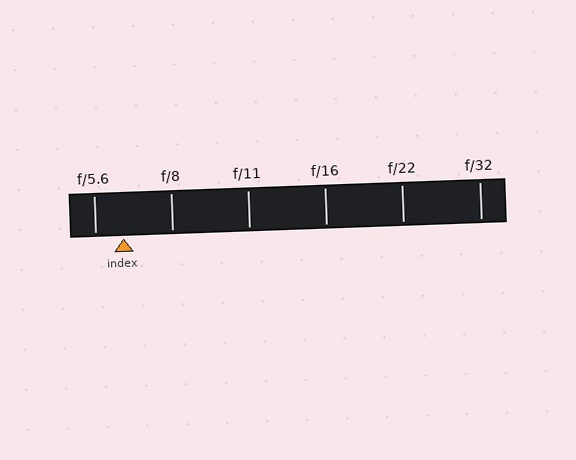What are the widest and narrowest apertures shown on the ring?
The widest aperture shown is f/5.6 and the narrowest is f/32.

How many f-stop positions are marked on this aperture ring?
There are 6 f-stop positions marked.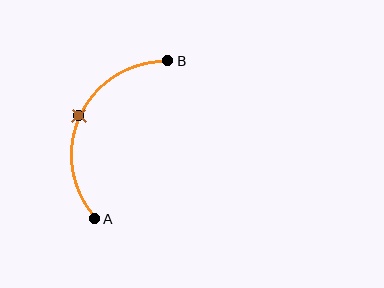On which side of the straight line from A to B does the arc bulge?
The arc bulges to the left of the straight line connecting A and B.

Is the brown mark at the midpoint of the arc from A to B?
Yes. The brown mark lies on the arc at equal arc-length from both A and B — it is the arc midpoint.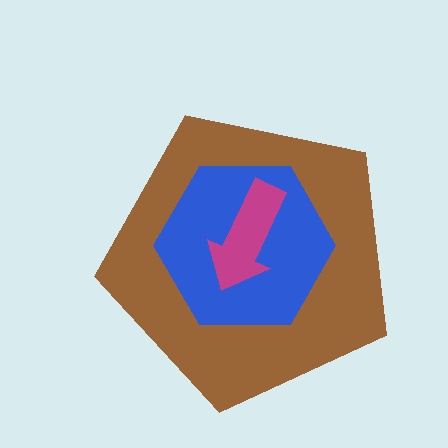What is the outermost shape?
The brown pentagon.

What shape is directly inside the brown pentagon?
The blue hexagon.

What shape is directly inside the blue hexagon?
The magenta arrow.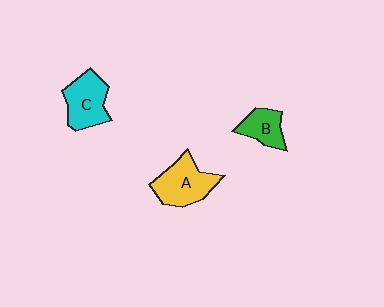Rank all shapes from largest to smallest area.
From largest to smallest: A (yellow), C (cyan), B (green).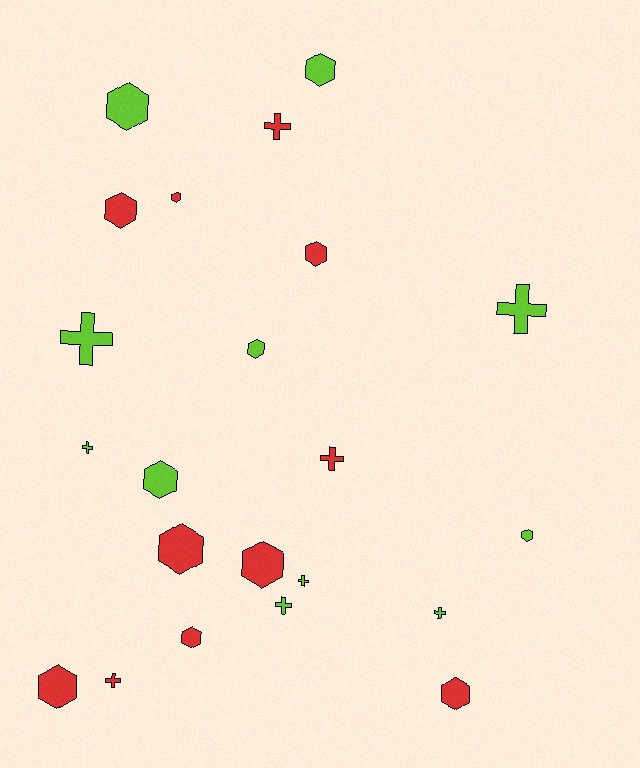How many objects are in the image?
There are 22 objects.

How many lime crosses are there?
There are 6 lime crosses.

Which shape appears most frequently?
Hexagon, with 13 objects.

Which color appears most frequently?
Red, with 11 objects.